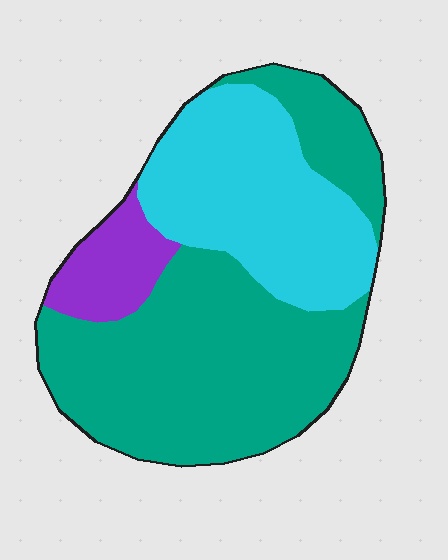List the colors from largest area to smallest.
From largest to smallest: teal, cyan, purple.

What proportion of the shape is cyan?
Cyan covers 33% of the shape.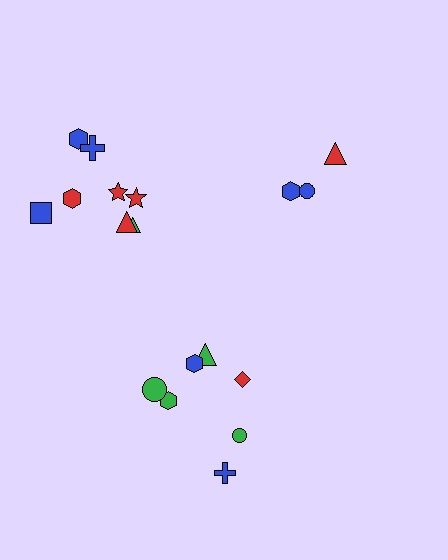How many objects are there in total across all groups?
There are 18 objects.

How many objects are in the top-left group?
There are 8 objects.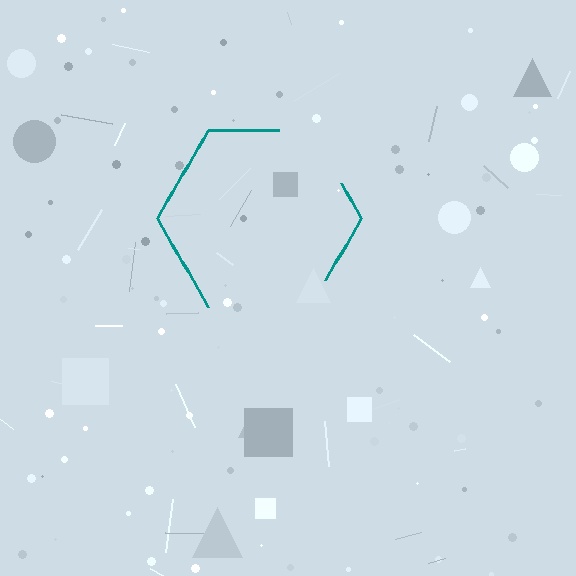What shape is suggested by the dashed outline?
The dashed outline suggests a hexagon.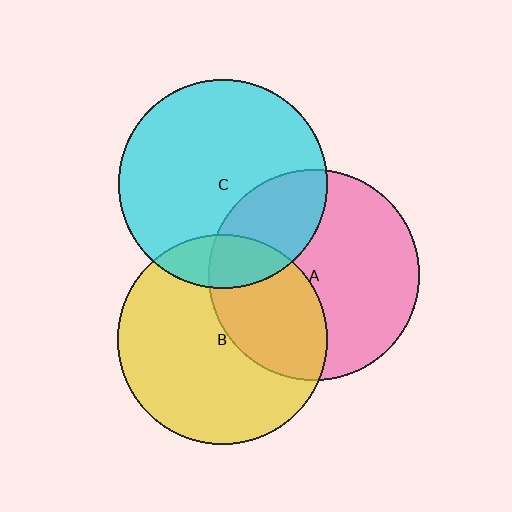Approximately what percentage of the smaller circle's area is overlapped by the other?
Approximately 35%.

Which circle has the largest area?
Circle A (pink).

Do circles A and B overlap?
Yes.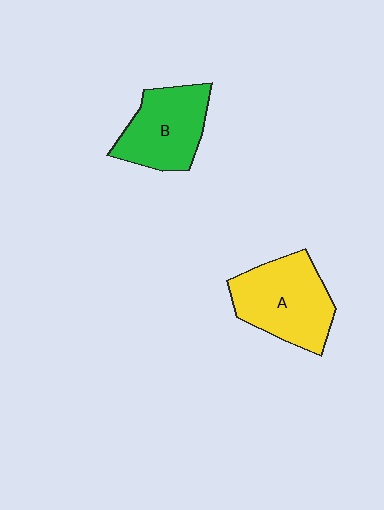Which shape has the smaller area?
Shape B (green).